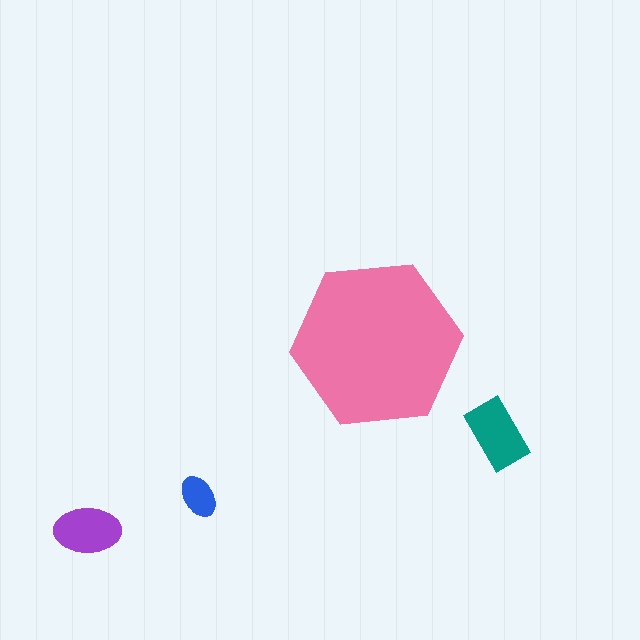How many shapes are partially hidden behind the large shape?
0 shapes are partially hidden.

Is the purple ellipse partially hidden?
No, the purple ellipse is fully visible.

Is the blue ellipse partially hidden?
No, the blue ellipse is fully visible.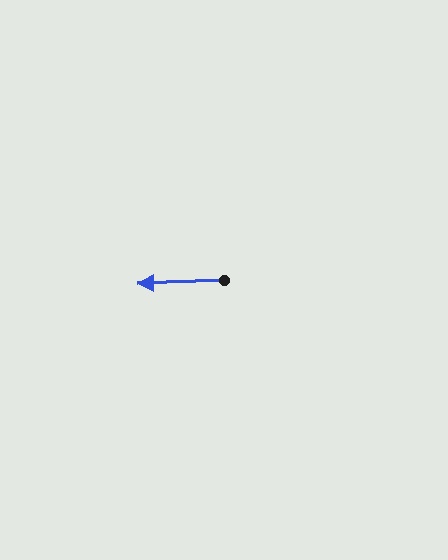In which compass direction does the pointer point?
West.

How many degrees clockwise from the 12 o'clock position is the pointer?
Approximately 268 degrees.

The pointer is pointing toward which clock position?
Roughly 9 o'clock.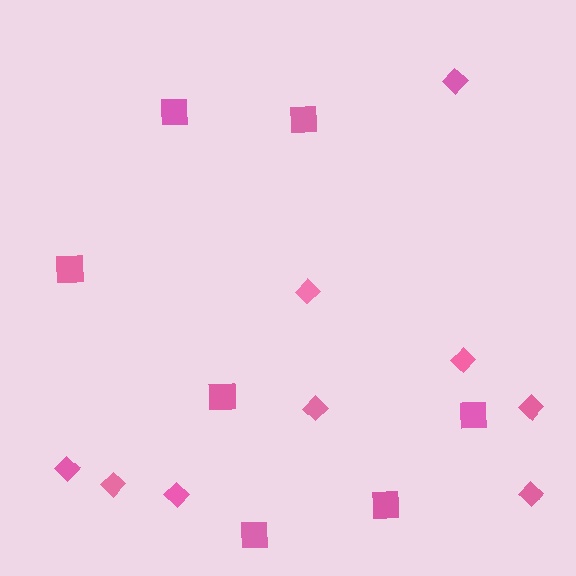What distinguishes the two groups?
There are 2 groups: one group of diamonds (9) and one group of squares (7).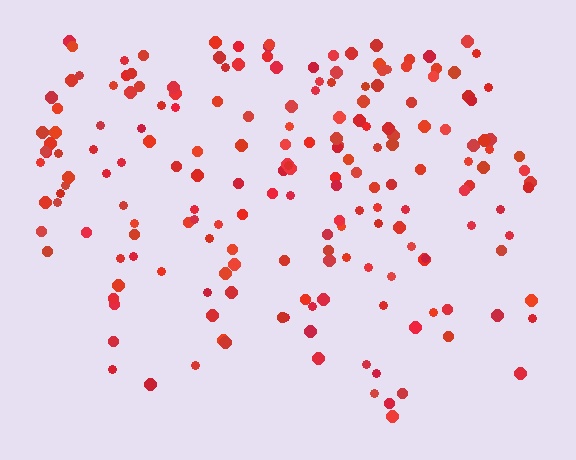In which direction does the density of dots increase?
From bottom to top, with the top side densest.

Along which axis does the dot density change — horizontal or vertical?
Vertical.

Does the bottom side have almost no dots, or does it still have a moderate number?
Still a moderate number, just noticeably fewer than the top.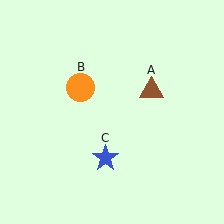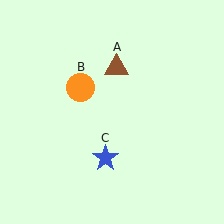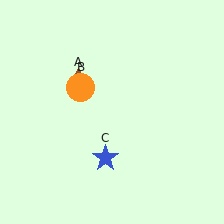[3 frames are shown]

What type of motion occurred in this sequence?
The brown triangle (object A) rotated counterclockwise around the center of the scene.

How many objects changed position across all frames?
1 object changed position: brown triangle (object A).